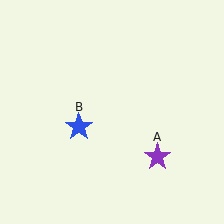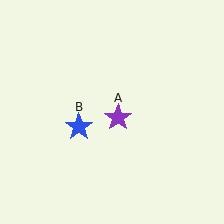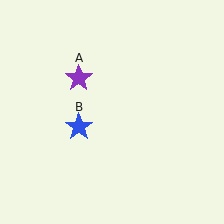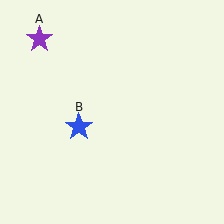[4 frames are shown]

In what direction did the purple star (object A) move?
The purple star (object A) moved up and to the left.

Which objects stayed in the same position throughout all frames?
Blue star (object B) remained stationary.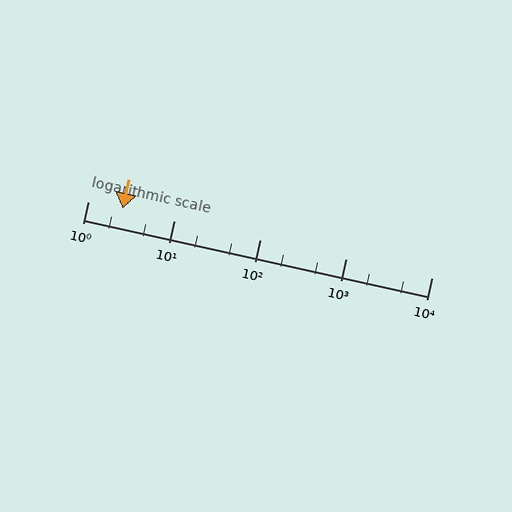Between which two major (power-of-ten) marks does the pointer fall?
The pointer is between 1 and 10.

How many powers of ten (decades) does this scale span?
The scale spans 4 decades, from 1 to 10000.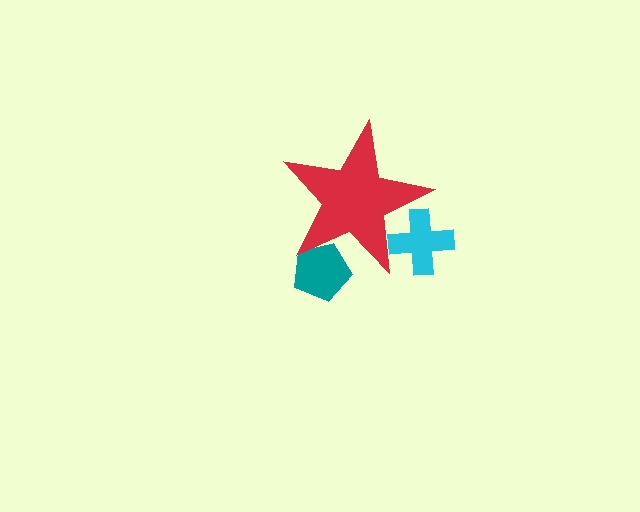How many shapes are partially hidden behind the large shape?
3 shapes are partially hidden.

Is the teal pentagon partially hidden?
Yes, the teal pentagon is partially hidden behind the red star.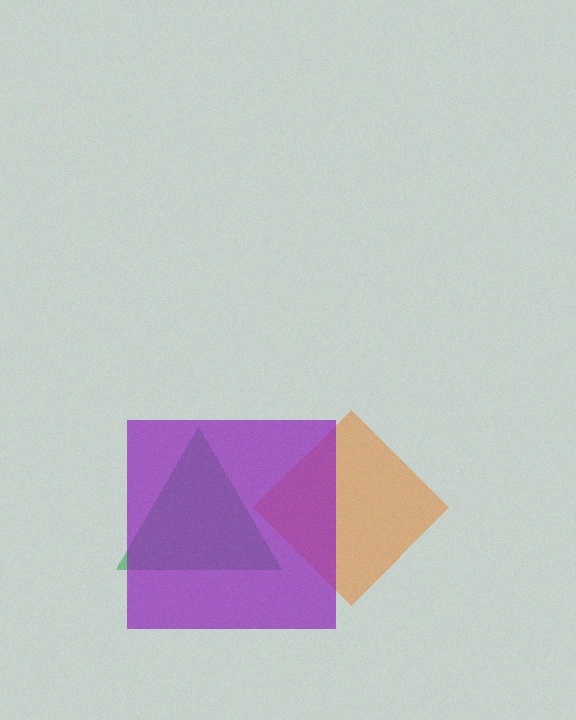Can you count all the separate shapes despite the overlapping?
Yes, there are 3 separate shapes.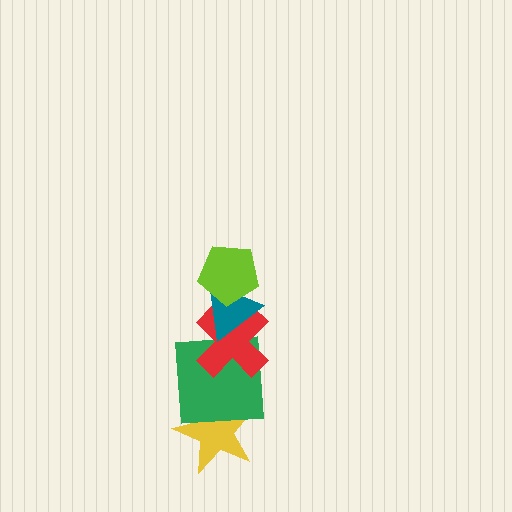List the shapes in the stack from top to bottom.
From top to bottom: the lime pentagon, the teal triangle, the red cross, the green square, the yellow star.